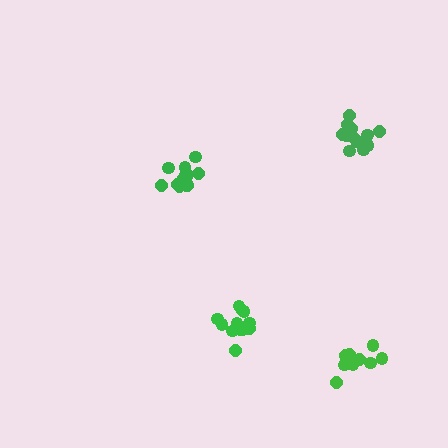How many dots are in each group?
Group 1: 14 dots, Group 2: 12 dots, Group 3: 13 dots, Group 4: 12 dots (51 total).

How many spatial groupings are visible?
There are 4 spatial groupings.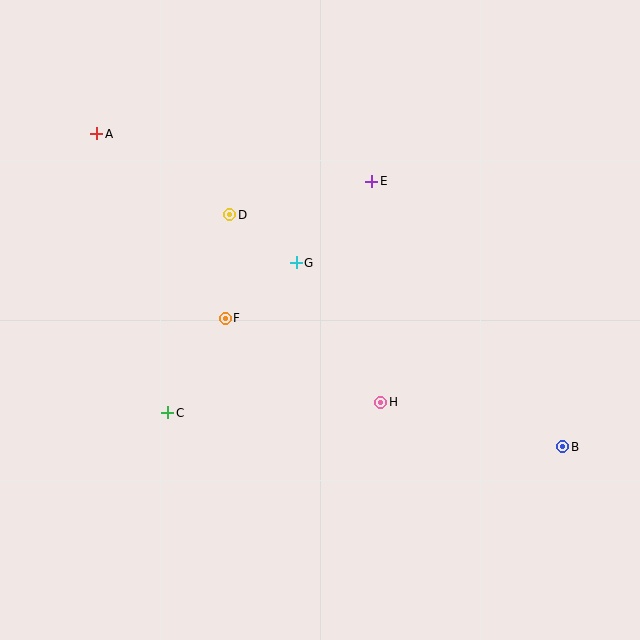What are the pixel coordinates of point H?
Point H is at (381, 402).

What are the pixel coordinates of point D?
Point D is at (230, 215).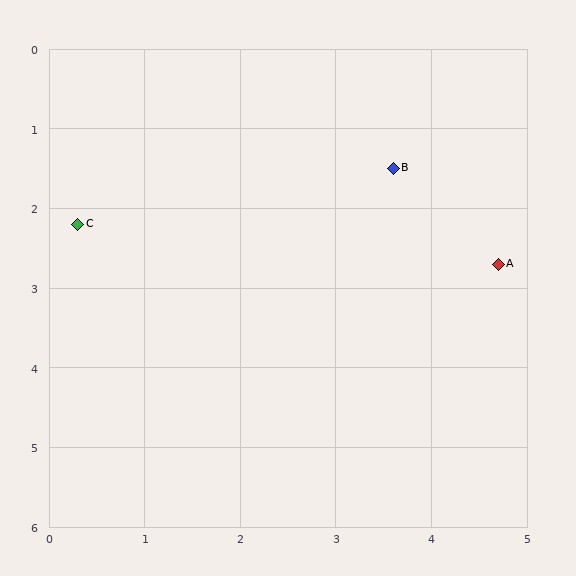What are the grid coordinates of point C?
Point C is at approximately (0.3, 2.2).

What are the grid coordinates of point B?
Point B is at approximately (3.6, 1.5).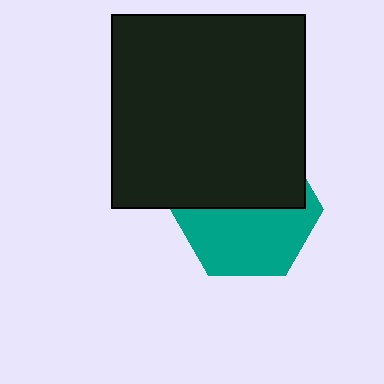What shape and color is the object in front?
The object in front is a black square.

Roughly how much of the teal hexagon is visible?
About half of it is visible (roughly 52%).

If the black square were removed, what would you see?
You would see the complete teal hexagon.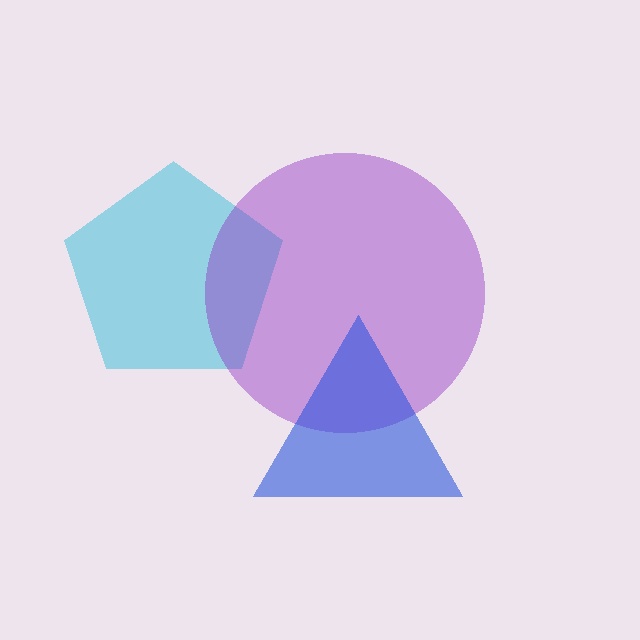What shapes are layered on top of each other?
The layered shapes are: a cyan pentagon, a purple circle, a blue triangle.